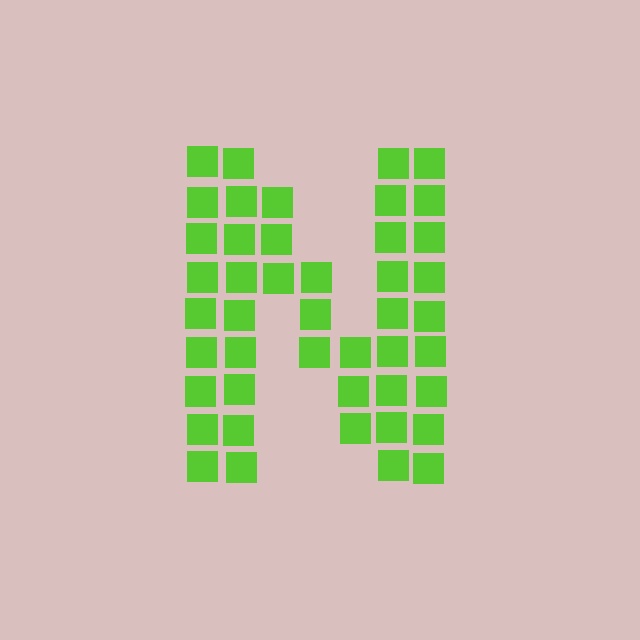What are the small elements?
The small elements are squares.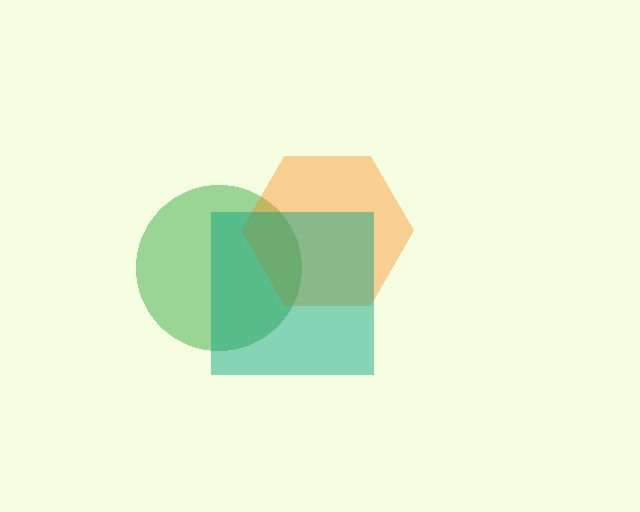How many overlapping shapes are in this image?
There are 3 overlapping shapes in the image.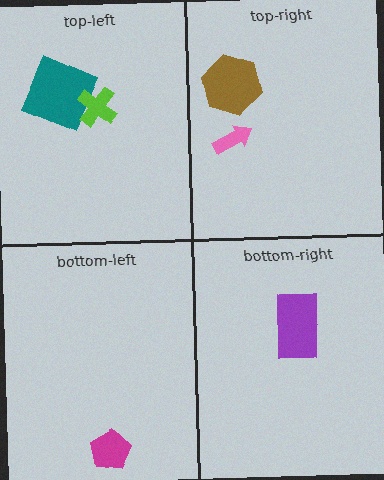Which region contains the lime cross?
The top-left region.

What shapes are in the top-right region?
The brown hexagon, the pink arrow.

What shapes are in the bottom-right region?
The purple rectangle.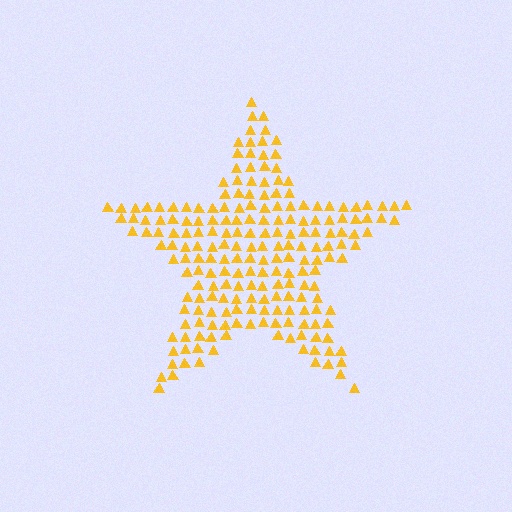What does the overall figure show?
The overall figure shows a star.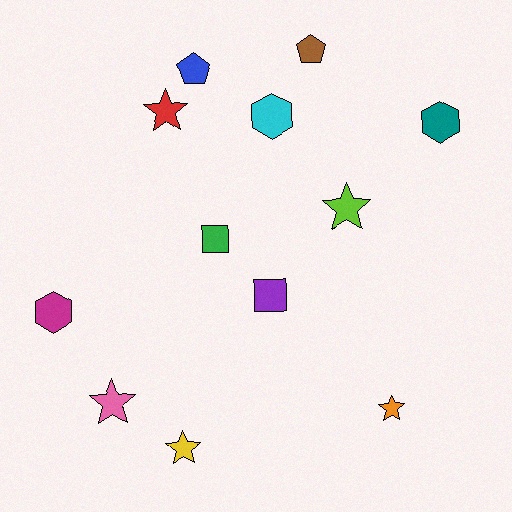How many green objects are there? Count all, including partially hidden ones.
There is 1 green object.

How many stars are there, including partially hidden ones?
There are 5 stars.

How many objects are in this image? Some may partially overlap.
There are 12 objects.